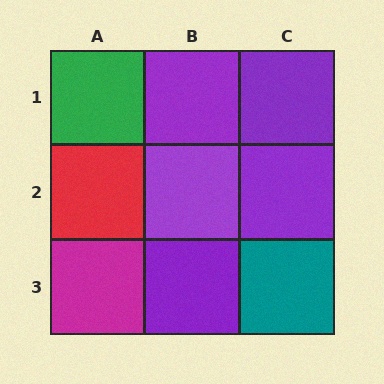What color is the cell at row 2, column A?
Red.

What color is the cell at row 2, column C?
Purple.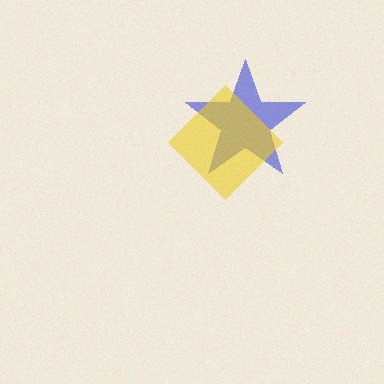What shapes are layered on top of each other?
The layered shapes are: a blue star, a yellow diamond.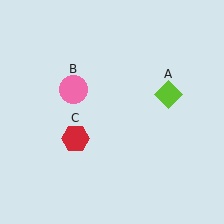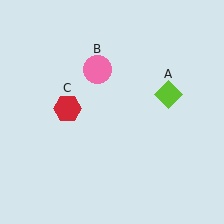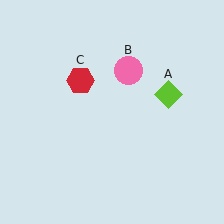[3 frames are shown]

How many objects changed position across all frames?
2 objects changed position: pink circle (object B), red hexagon (object C).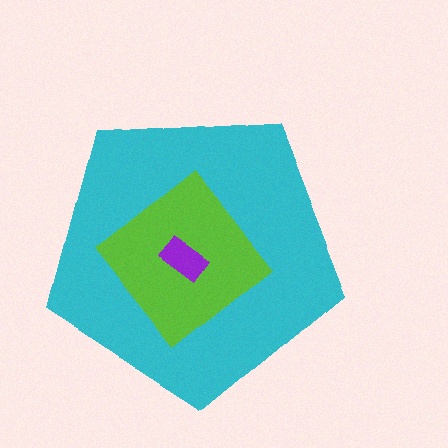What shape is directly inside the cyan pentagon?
The lime diamond.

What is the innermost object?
The purple rectangle.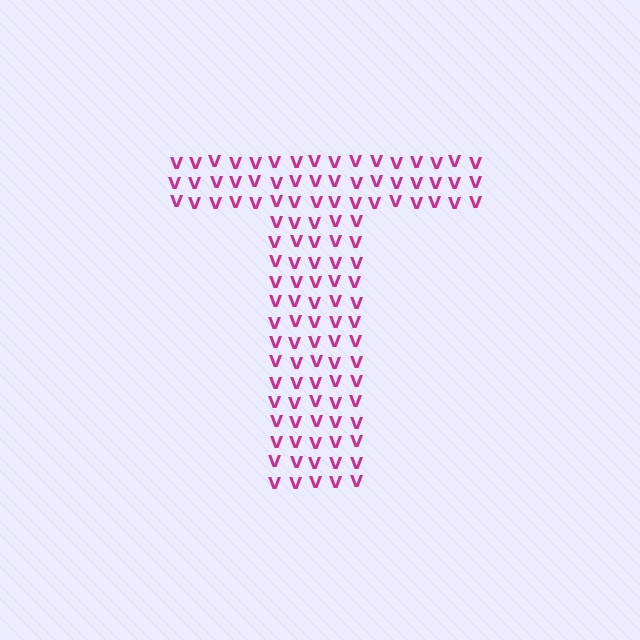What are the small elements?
The small elements are letter V's.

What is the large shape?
The large shape is the letter T.